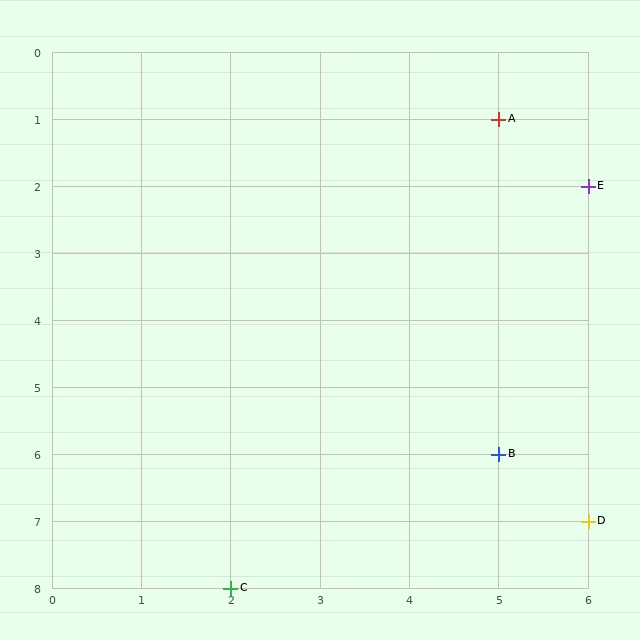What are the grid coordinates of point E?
Point E is at grid coordinates (6, 2).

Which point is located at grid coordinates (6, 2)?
Point E is at (6, 2).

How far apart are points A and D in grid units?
Points A and D are 1 column and 6 rows apart (about 6.1 grid units diagonally).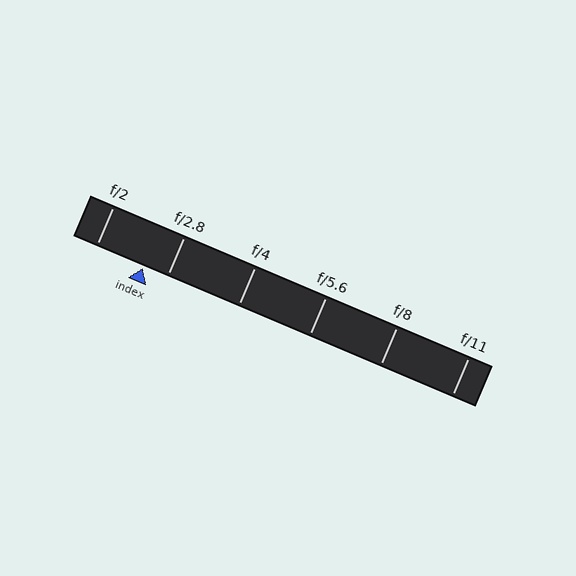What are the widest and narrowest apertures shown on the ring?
The widest aperture shown is f/2 and the narrowest is f/11.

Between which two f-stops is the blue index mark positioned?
The index mark is between f/2 and f/2.8.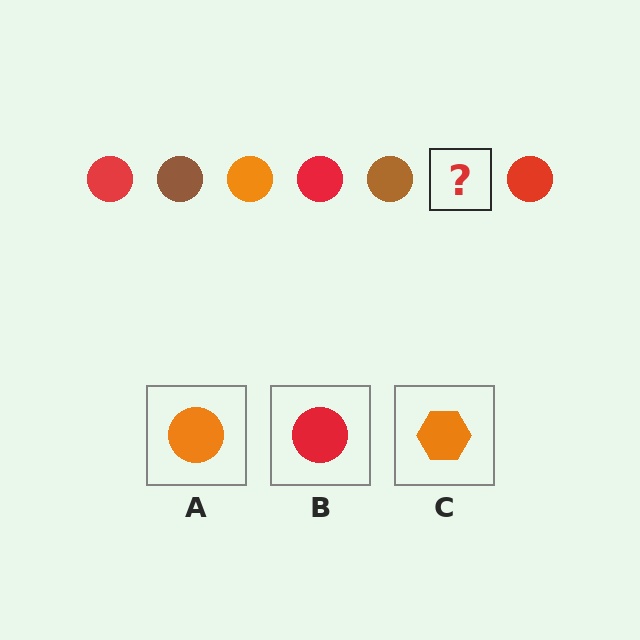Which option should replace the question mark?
Option A.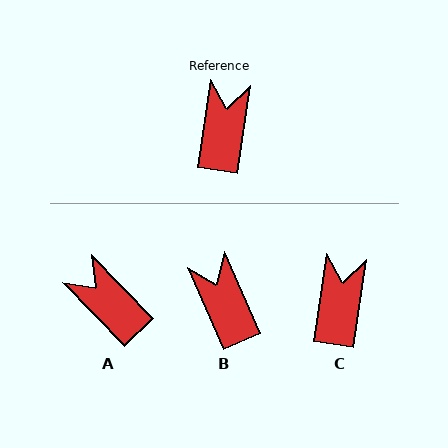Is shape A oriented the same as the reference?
No, it is off by about 52 degrees.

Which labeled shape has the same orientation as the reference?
C.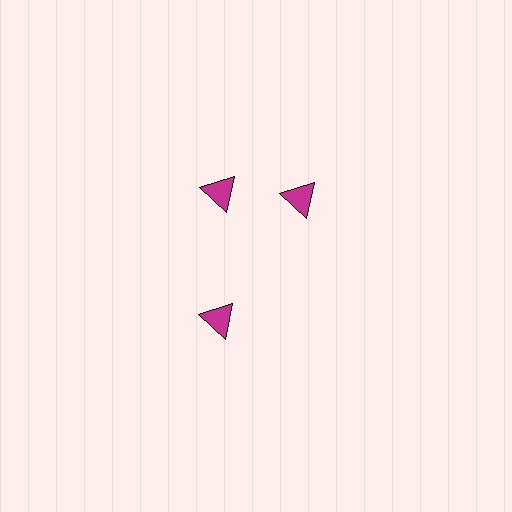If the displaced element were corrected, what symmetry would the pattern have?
It would have 3-fold rotational symmetry — the pattern would map onto itself every 120 degrees.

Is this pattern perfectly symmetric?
No. The 3 magenta triangles are arranged in a ring, but one element near the 3 o'clock position is rotated out of alignment along the ring, breaking the 3-fold rotational symmetry.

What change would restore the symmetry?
The symmetry would be restored by rotating it back into even spacing with its neighbors so that all 3 triangles sit at equal angles and equal distance from the center.